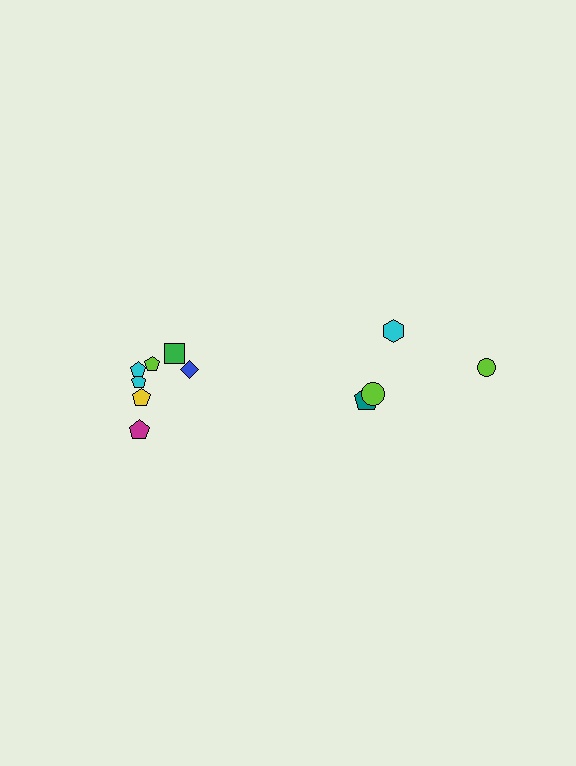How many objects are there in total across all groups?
There are 11 objects.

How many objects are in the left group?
There are 7 objects.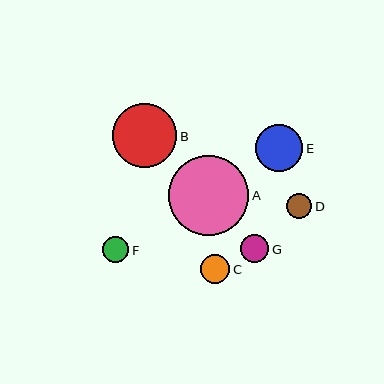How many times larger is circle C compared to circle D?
Circle C is approximately 1.2 times the size of circle D.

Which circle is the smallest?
Circle D is the smallest with a size of approximately 25 pixels.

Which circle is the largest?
Circle A is the largest with a size of approximately 80 pixels.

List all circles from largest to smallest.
From largest to smallest: A, B, E, C, G, F, D.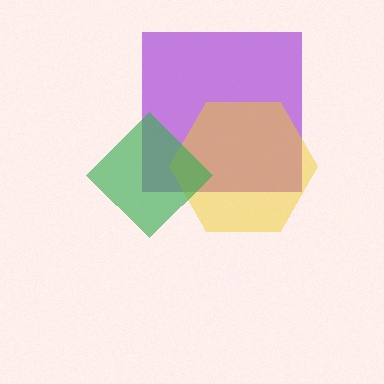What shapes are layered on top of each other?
The layered shapes are: a purple square, a yellow hexagon, a green diamond.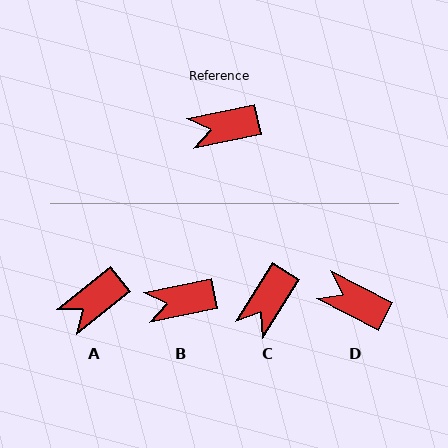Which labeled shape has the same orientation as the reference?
B.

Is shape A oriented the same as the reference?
No, it is off by about 27 degrees.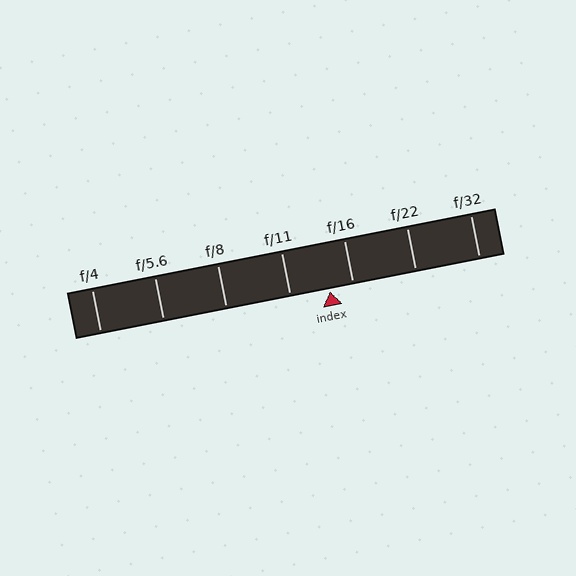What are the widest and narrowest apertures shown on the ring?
The widest aperture shown is f/4 and the narrowest is f/32.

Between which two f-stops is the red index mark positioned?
The index mark is between f/11 and f/16.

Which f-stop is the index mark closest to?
The index mark is closest to f/16.